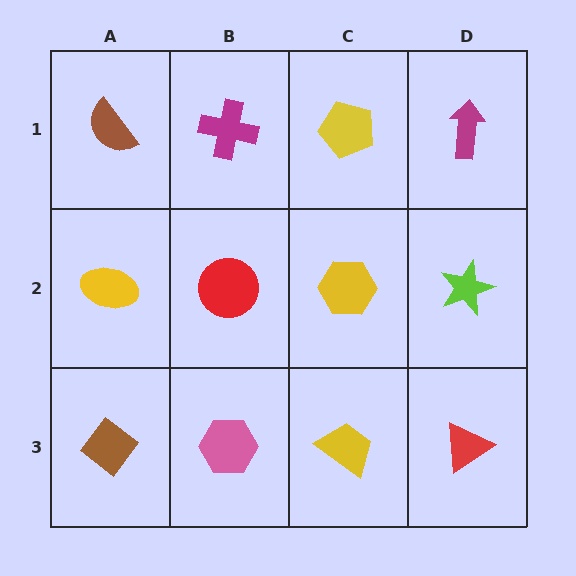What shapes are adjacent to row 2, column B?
A magenta cross (row 1, column B), a pink hexagon (row 3, column B), a yellow ellipse (row 2, column A), a yellow hexagon (row 2, column C).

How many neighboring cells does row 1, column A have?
2.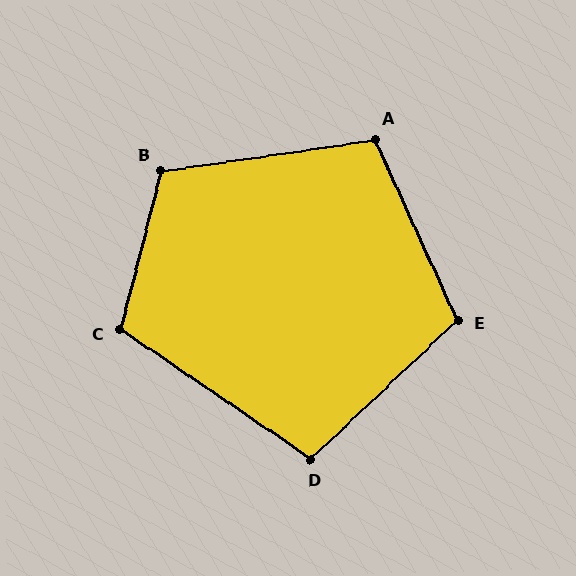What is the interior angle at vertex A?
Approximately 106 degrees (obtuse).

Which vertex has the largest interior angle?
B, at approximately 113 degrees.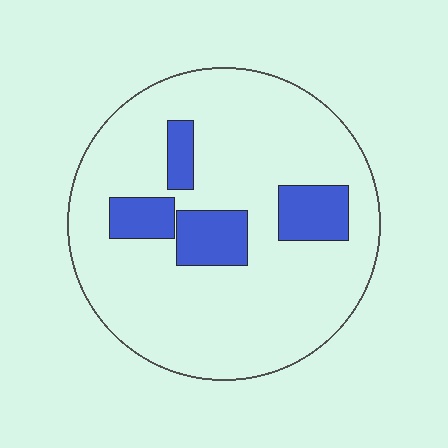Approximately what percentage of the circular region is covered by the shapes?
Approximately 15%.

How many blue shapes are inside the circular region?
4.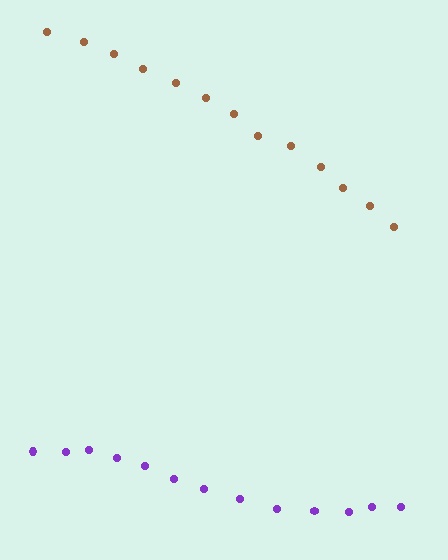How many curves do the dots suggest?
There are 2 distinct paths.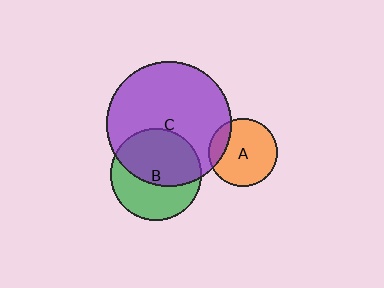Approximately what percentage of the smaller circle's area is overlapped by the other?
Approximately 55%.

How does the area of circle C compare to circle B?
Approximately 1.9 times.